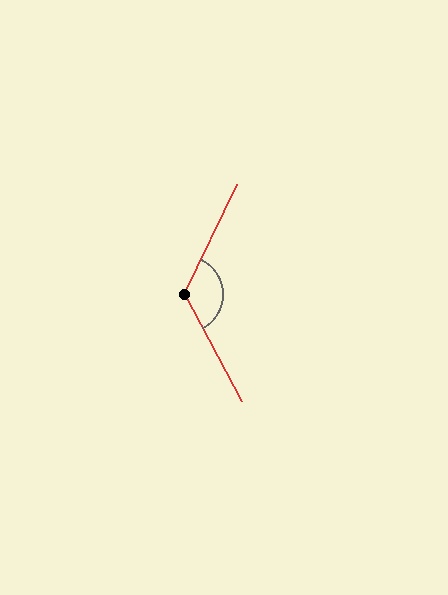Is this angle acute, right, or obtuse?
It is obtuse.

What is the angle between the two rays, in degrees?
Approximately 126 degrees.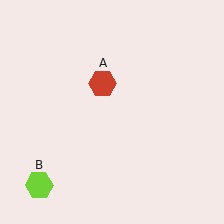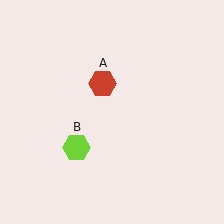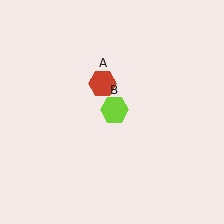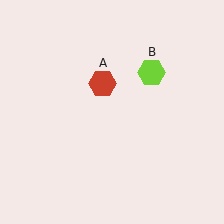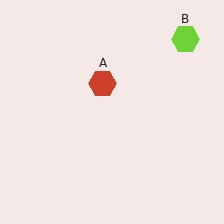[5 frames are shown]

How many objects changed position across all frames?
1 object changed position: lime hexagon (object B).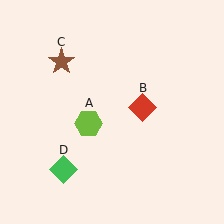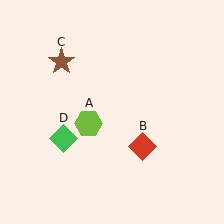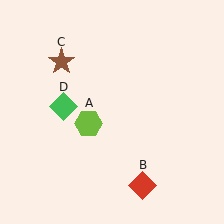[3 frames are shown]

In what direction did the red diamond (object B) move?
The red diamond (object B) moved down.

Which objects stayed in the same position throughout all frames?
Lime hexagon (object A) and brown star (object C) remained stationary.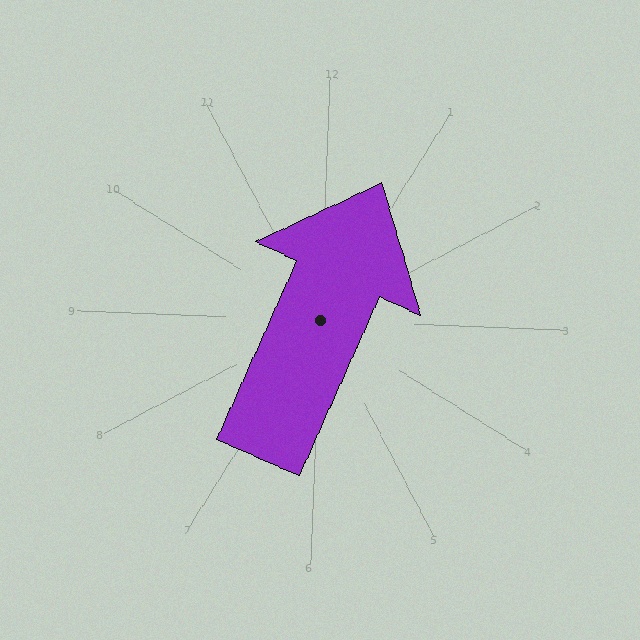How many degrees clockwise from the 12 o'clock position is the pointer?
Approximately 22 degrees.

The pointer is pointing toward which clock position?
Roughly 1 o'clock.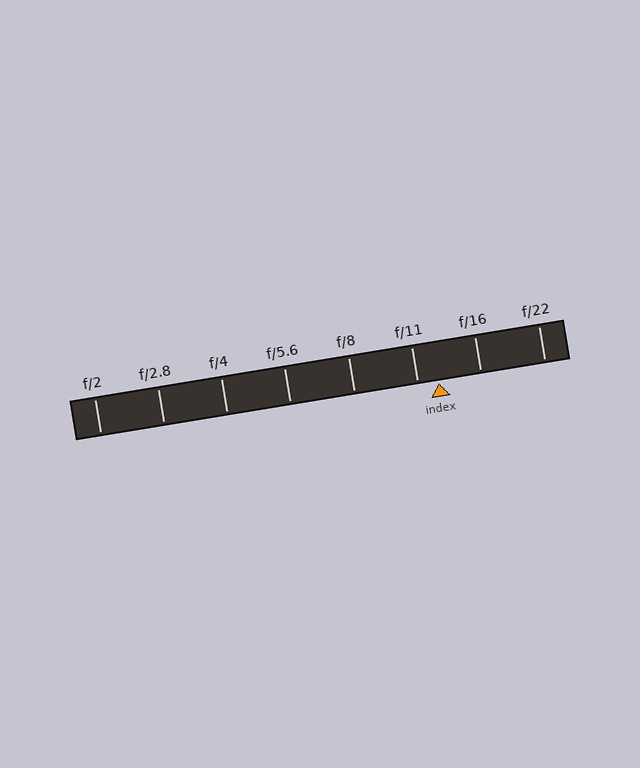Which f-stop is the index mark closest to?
The index mark is closest to f/11.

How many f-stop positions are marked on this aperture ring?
There are 8 f-stop positions marked.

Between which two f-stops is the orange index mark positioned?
The index mark is between f/11 and f/16.